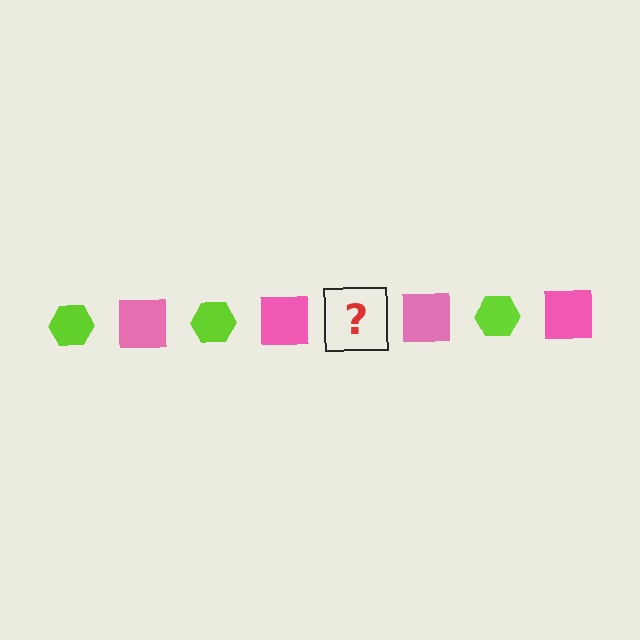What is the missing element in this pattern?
The missing element is a lime hexagon.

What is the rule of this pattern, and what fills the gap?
The rule is that the pattern alternates between lime hexagon and pink square. The gap should be filled with a lime hexagon.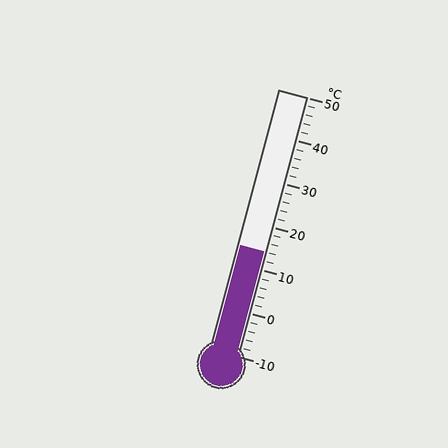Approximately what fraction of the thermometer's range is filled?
The thermometer is filled to approximately 40% of its range.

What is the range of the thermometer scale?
The thermometer scale ranges from -10°C to 50°C.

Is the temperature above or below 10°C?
The temperature is above 10°C.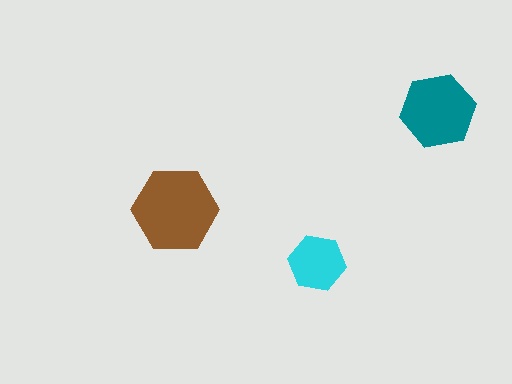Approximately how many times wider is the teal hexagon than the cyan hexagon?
About 1.5 times wider.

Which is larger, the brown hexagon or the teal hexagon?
The brown one.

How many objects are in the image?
There are 3 objects in the image.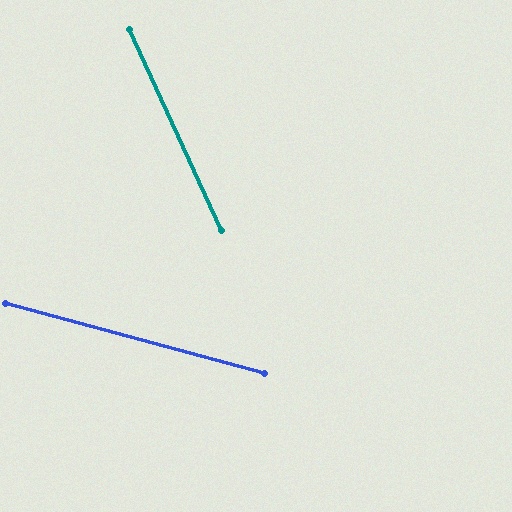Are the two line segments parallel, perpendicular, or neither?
Neither parallel nor perpendicular — they differ by about 50°.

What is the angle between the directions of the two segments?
Approximately 50 degrees.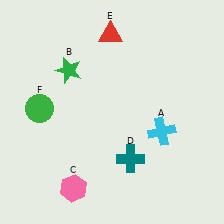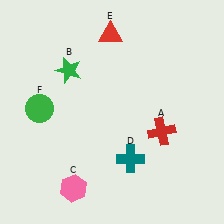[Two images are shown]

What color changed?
The cross (A) changed from cyan in Image 1 to red in Image 2.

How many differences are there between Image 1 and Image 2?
There is 1 difference between the two images.